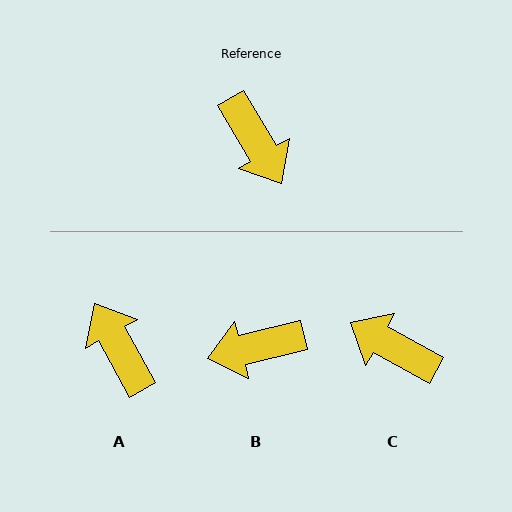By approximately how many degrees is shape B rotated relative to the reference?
Approximately 107 degrees clockwise.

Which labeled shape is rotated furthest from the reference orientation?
A, about 178 degrees away.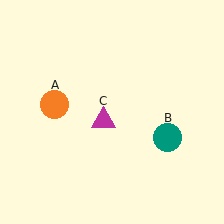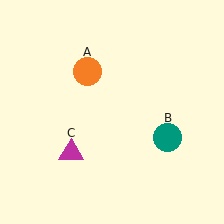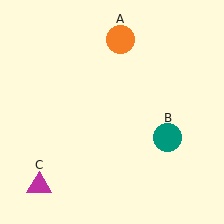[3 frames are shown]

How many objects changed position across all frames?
2 objects changed position: orange circle (object A), magenta triangle (object C).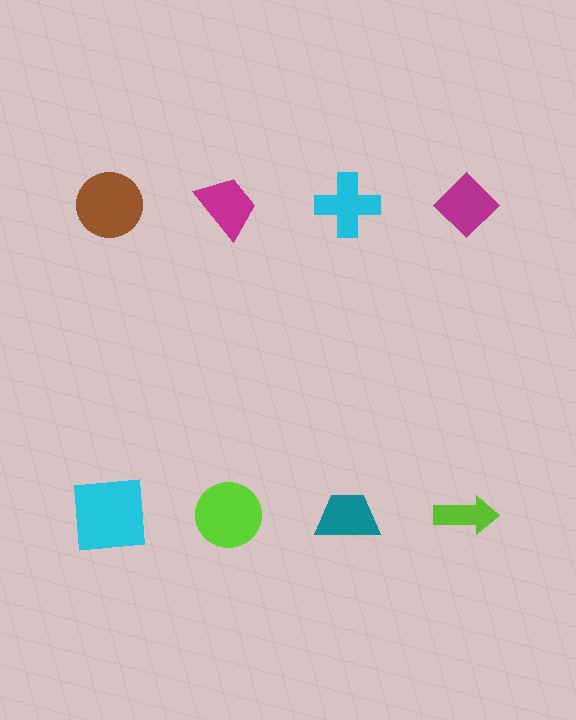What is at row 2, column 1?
A cyan square.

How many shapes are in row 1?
4 shapes.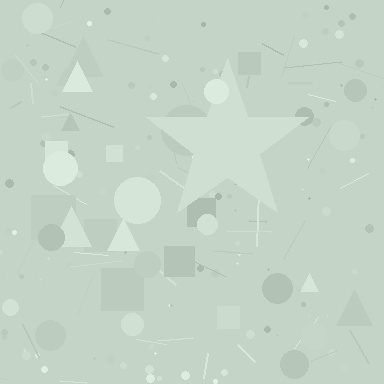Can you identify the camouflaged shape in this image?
The camouflaged shape is a star.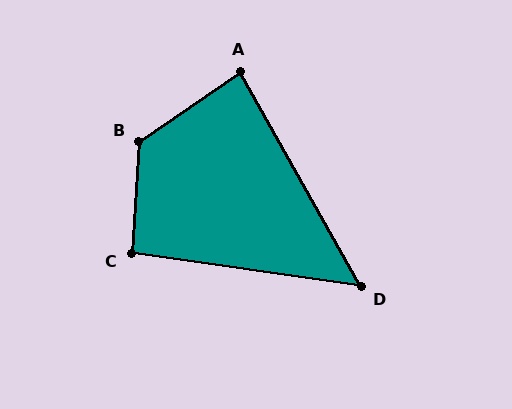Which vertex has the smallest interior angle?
D, at approximately 52 degrees.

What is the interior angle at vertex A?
Approximately 85 degrees (approximately right).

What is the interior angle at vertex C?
Approximately 95 degrees (approximately right).